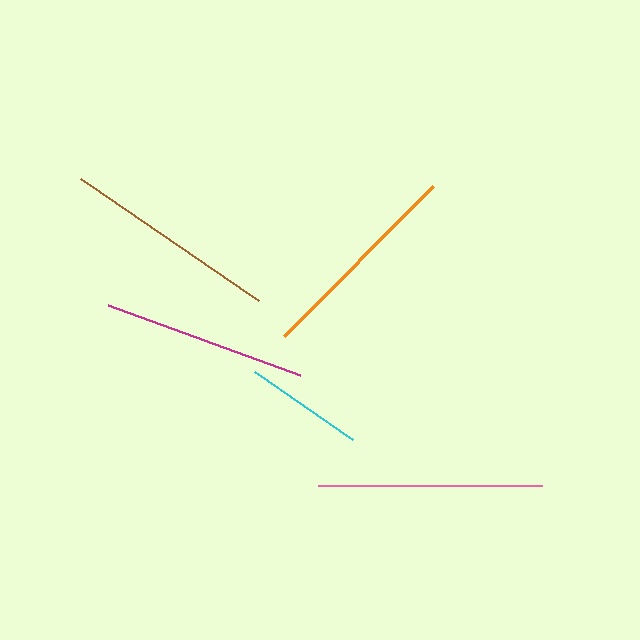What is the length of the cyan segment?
The cyan segment is approximately 119 pixels long.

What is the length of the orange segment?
The orange segment is approximately 211 pixels long.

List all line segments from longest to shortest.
From longest to shortest: pink, brown, orange, magenta, cyan.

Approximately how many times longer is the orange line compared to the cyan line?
The orange line is approximately 1.8 times the length of the cyan line.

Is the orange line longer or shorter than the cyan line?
The orange line is longer than the cyan line.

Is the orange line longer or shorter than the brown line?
The brown line is longer than the orange line.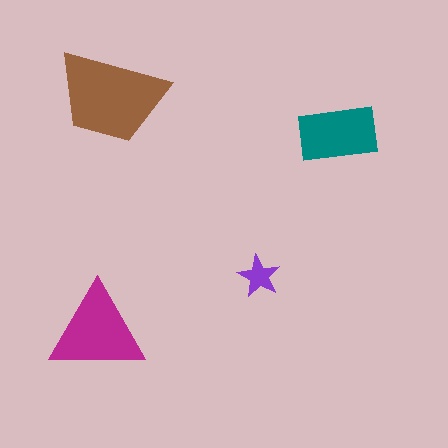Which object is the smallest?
The purple star.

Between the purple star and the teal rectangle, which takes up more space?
The teal rectangle.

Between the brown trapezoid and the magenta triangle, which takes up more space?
The brown trapezoid.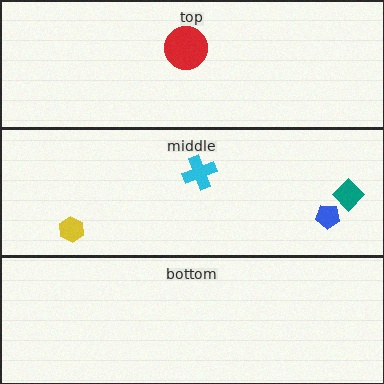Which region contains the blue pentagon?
The middle region.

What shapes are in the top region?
The red circle.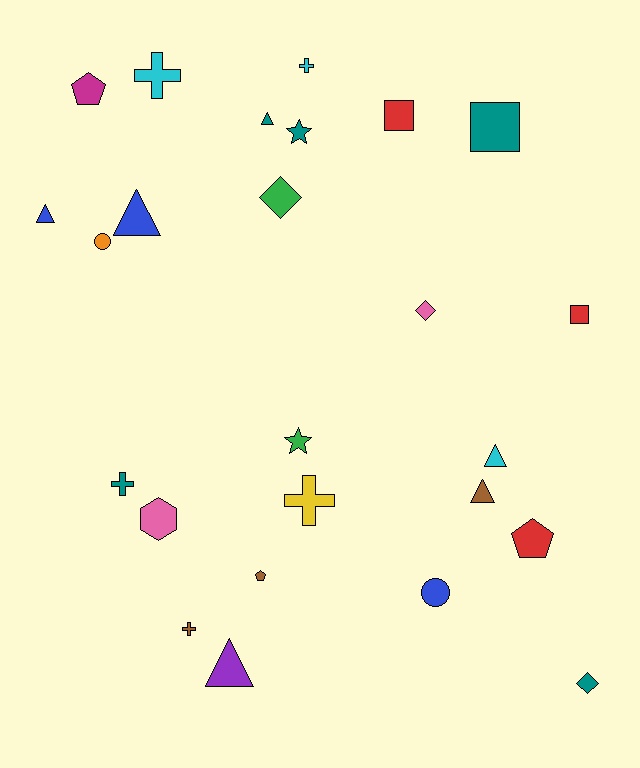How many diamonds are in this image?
There are 3 diamonds.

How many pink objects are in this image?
There are 2 pink objects.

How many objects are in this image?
There are 25 objects.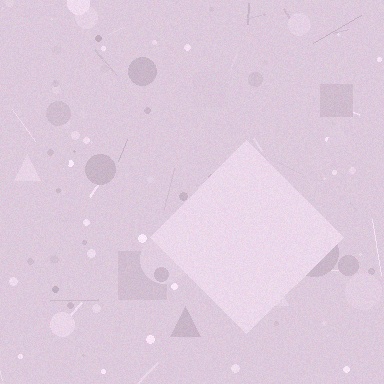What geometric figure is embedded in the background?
A diamond is embedded in the background.